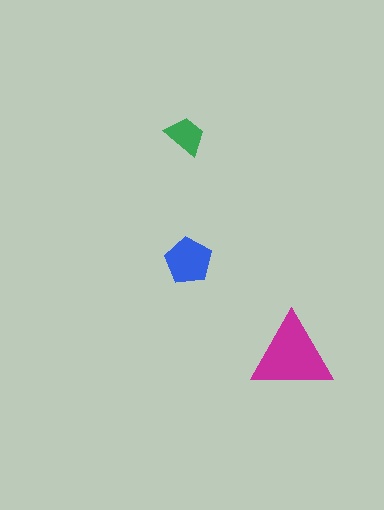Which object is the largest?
The magenta triangle.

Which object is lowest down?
The magenta triangle is bottommost.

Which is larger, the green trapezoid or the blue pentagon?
The blue pentagon.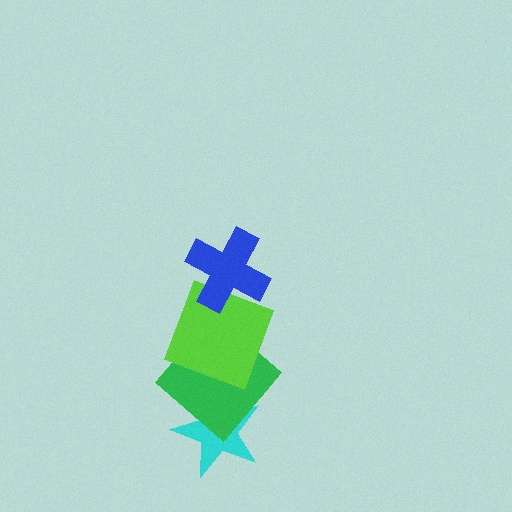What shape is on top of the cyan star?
The green diamond is on top of the cyan star.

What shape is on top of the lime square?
The blue cross is on top of the lime square.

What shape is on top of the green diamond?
The lime square is on top of the green diamond.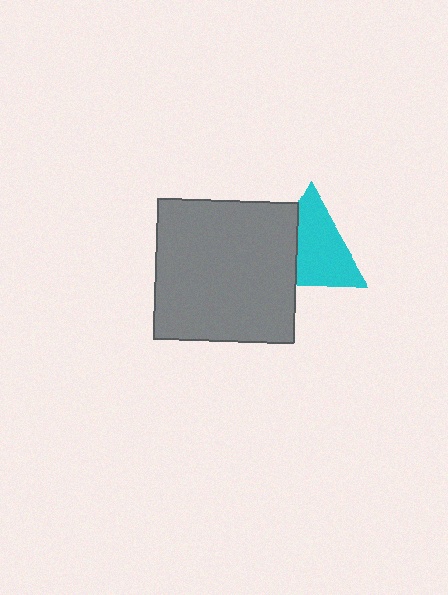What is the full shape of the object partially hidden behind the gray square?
The partially hidden object is a cyan triangle.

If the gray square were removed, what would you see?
You would see the complete cyan triangle.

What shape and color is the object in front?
The object in front is a gray square.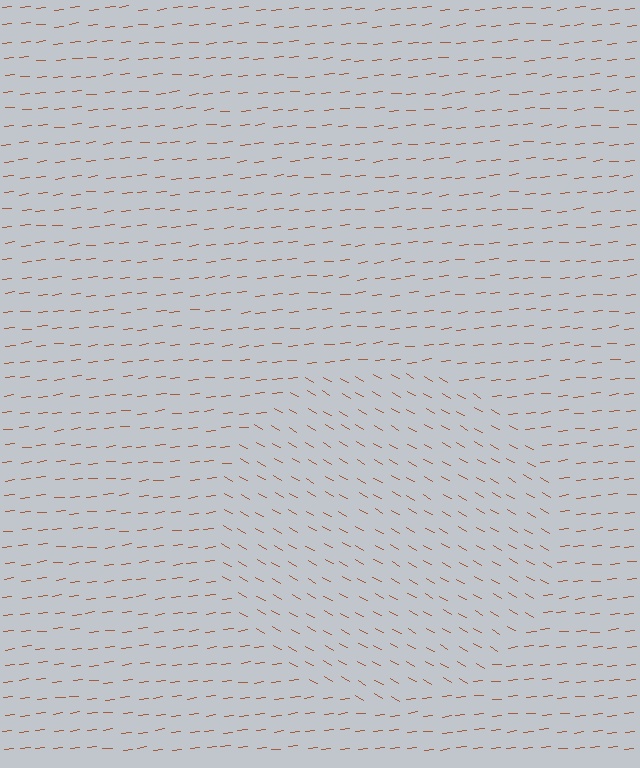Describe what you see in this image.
The image is filled with small brown line segments. A circle region in the image has lines oriented differently from the surrounding lines, creating a visible texture boundary.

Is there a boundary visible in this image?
Yes, there is a texture boundary formed by a change in line orientation.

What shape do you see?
I see a circle.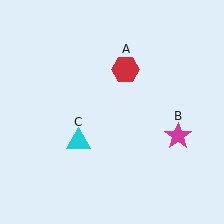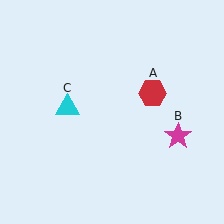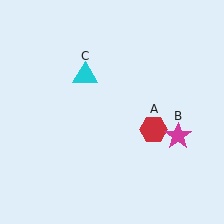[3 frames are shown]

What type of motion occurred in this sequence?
The red hexagon (object A), cyan triangle (object C) rotated clockwise around the center of the scene.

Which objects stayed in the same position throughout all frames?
Magenta star (object B) remained stationary.